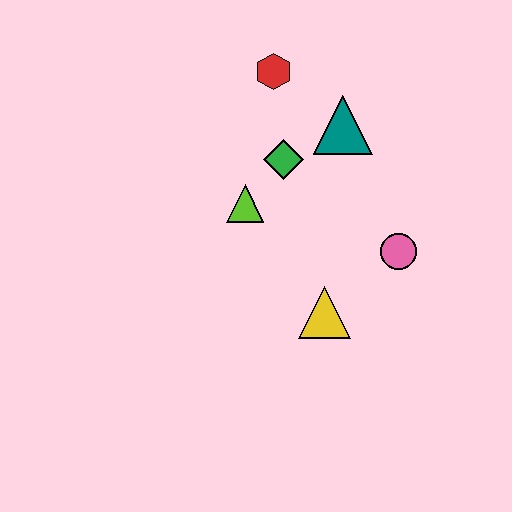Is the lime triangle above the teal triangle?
No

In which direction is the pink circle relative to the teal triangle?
The pink circle is below the teal triangle.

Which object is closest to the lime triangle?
The green diamond is closest to the lime triangle.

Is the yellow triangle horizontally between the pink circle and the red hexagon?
Yes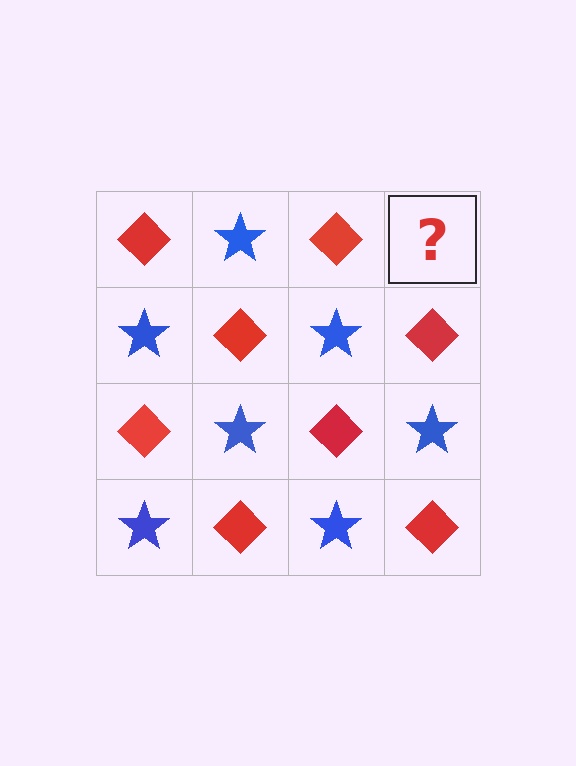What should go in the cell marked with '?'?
The missing cell should contain a blue star.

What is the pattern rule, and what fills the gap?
The rule is that it alternates red diamond and blue star in a checkerboard pattern. The gap should be filled with a blue star.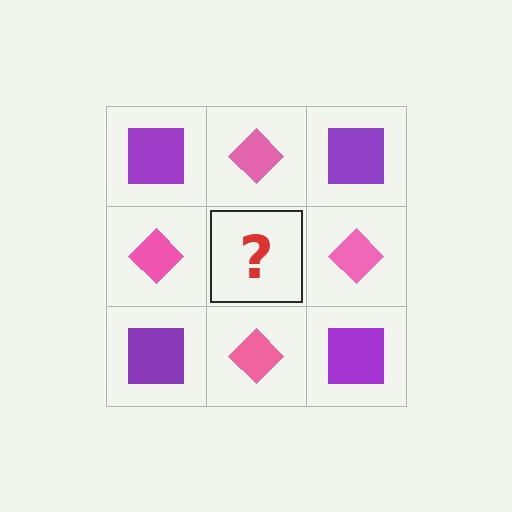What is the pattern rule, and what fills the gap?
The rule is that it alternates purple square and pink diamond in a checkerboard pattern. The gap should be filled with a purple square.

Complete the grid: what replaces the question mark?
The question mark should be replaced with a purple square.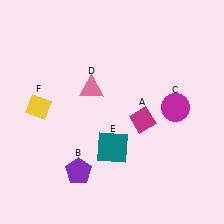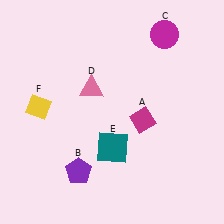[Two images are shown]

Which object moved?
The magenta circle (C) moved up.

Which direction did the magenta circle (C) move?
The magenta circle (C) moved up.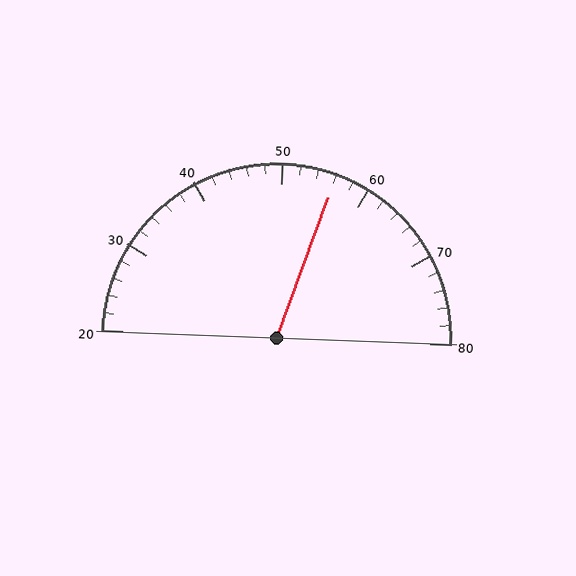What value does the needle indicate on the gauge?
The needle indicates approximately 56.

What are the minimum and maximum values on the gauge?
The gauge ranges from 20 to 80.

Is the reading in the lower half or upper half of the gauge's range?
The reading is in the upper half of the range (20 to 80).